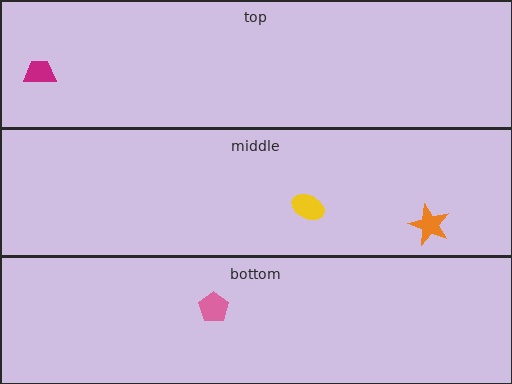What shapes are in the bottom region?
The pink pentagon.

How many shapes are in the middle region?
2.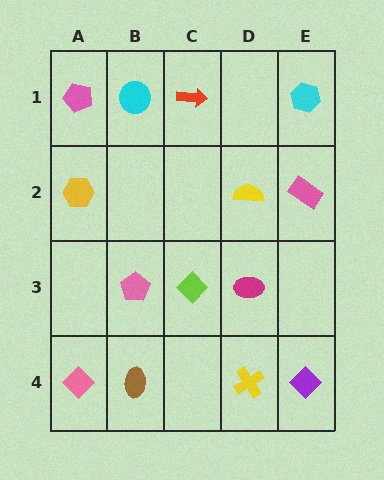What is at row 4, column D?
A yellow cross.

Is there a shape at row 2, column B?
No, that cell is empty.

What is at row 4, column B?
A brown ellipse.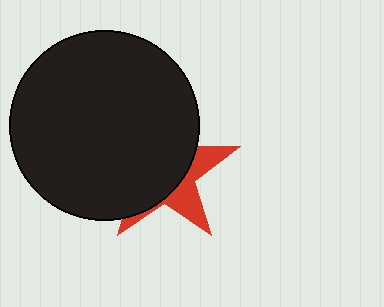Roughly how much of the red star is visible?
A small part of it is visible (roughly 32%).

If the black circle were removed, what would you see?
You would see the complete red star.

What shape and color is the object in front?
The object in front is a black circle.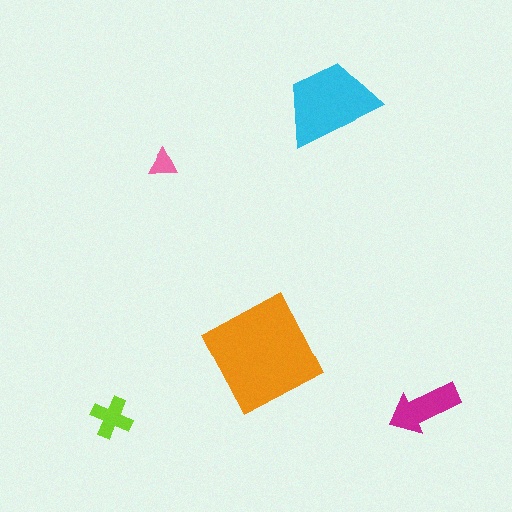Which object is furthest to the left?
The lime cross is leftmost.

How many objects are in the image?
There are 5 objects in the image.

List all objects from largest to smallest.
The orange square, the cyan trapezoid, the magenta arrow, the lime cross, the pink triangle.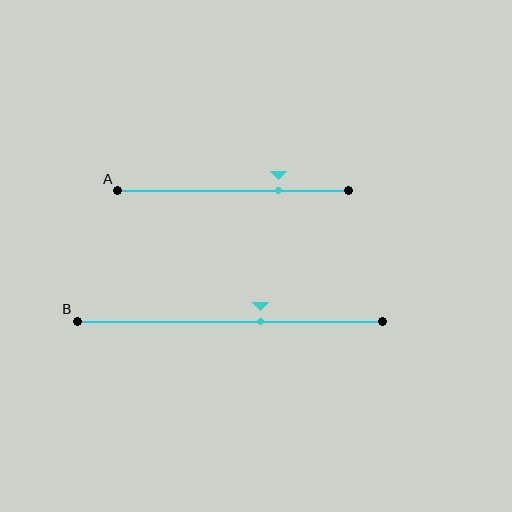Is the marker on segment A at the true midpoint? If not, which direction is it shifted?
No, the marker on segment A is shifted to the right by about 20% of the segment length.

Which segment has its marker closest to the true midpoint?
Segment B has its marker closest to the true midpoint.